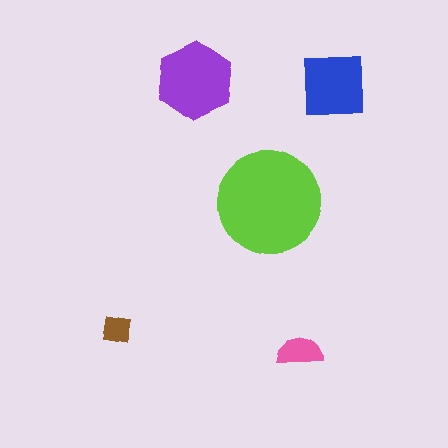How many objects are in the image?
There are 5 objects in the image.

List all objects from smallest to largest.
The brown square, the pink semicircle, the blue square, the purple hexagon, the lime circle.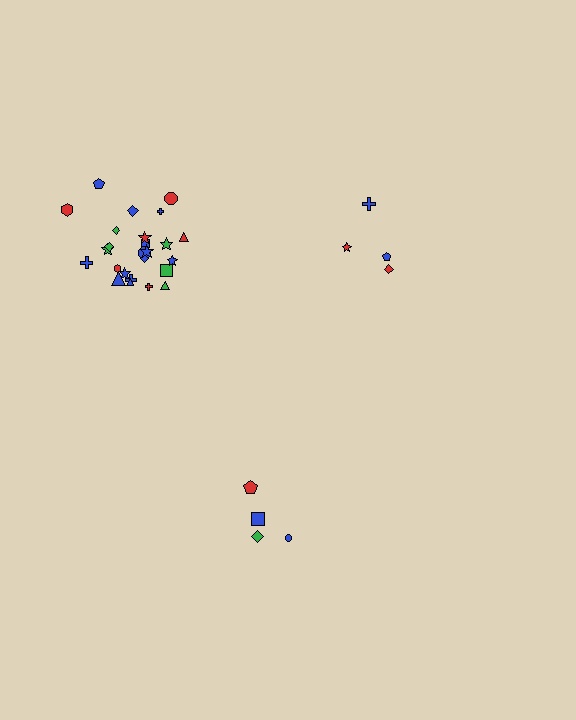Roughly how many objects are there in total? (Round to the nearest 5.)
Roughly 35 objects in total.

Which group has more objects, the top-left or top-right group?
The top-left group.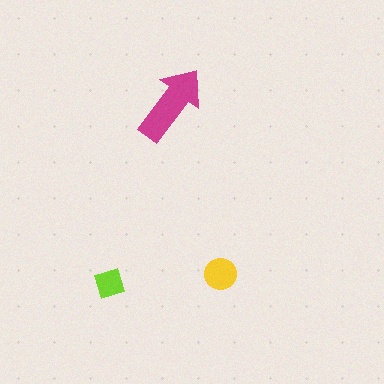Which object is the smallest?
The lime diamond.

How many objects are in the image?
There are 3 objects in the image.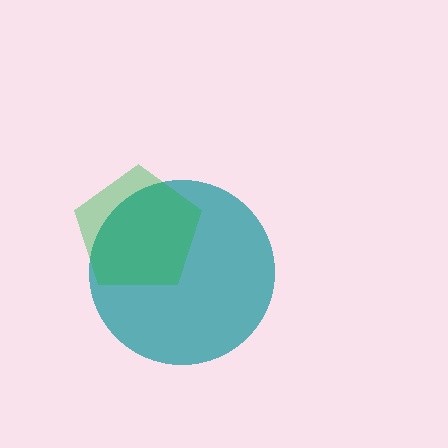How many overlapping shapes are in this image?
There are 2 overlapping shapes in the image.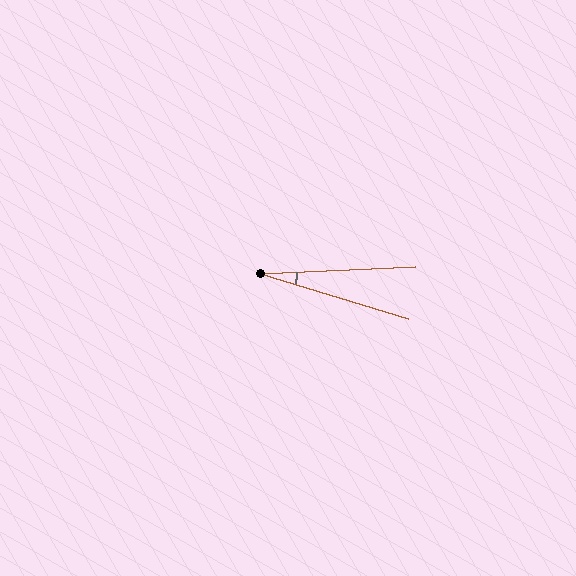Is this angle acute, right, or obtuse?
It is acute.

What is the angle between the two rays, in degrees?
Approximately 19 degrees.